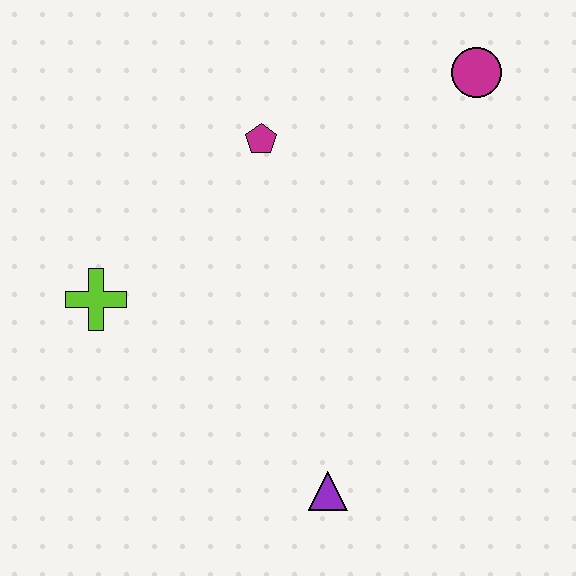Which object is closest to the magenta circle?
The magenta pentagon is closest to the magenta circle.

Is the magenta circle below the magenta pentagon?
No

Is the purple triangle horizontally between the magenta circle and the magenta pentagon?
Yes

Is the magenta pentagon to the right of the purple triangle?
No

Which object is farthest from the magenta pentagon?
The purple triangle is farthest from the magenta pentagon.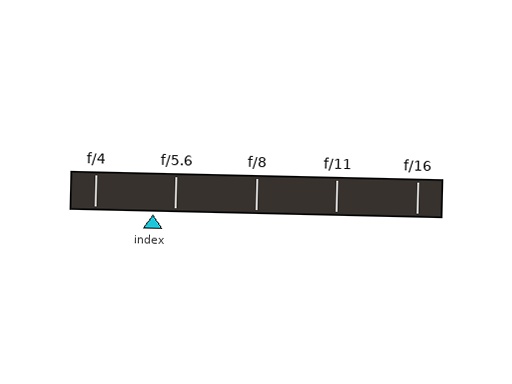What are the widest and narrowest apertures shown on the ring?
The widest aperture shown is f/4 and the narrowest is f/16.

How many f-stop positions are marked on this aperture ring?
There are 5 f-stop positions marked.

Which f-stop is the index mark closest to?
The index mark is closest to f/5.6.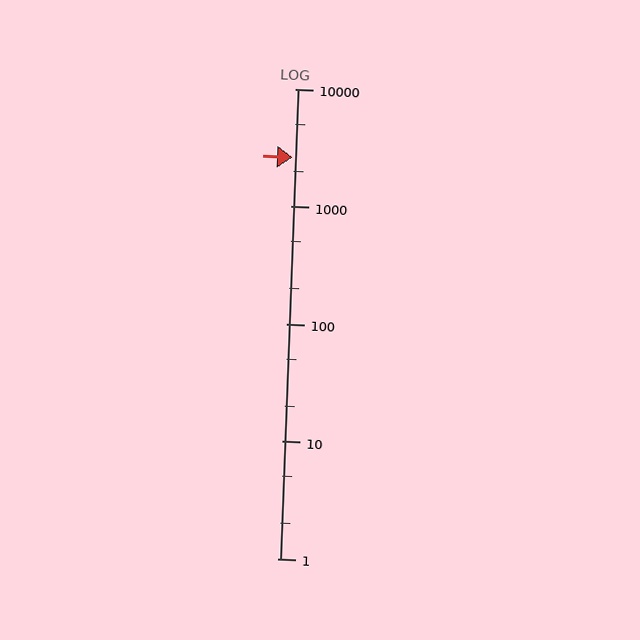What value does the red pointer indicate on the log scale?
The pointer indicates approximately 2600.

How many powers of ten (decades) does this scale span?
The scale spans 4 decades, from 1 to 10000.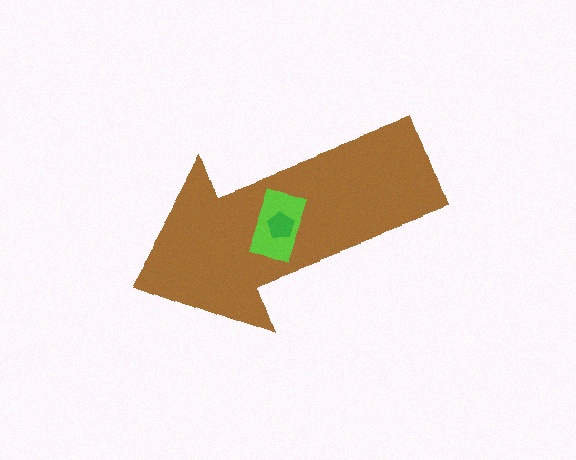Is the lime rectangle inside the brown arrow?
Yes.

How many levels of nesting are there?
3.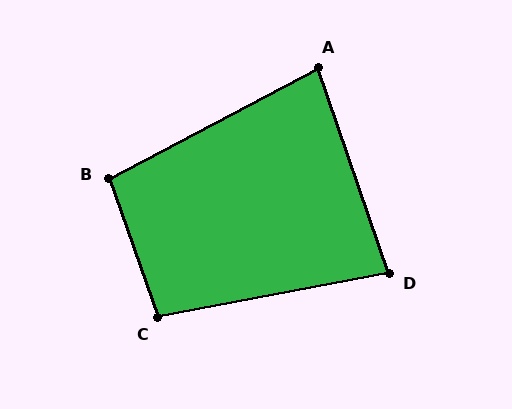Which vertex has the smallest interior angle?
A, at approximately 81 degrees.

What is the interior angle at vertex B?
Approximately 98 degrees (obtuse).